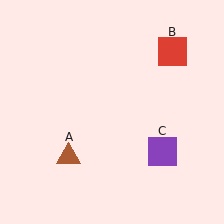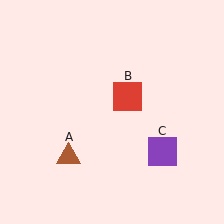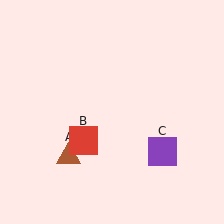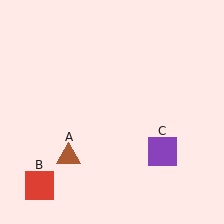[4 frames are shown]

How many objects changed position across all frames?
1 object changed position: red square (object B).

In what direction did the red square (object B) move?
The red square (object B) moved down and to the left.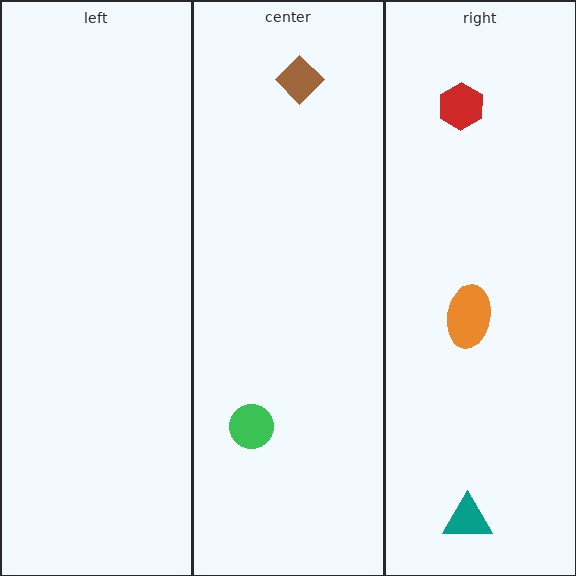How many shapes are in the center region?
2.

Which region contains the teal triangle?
The right region.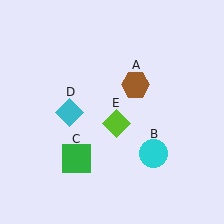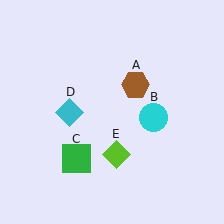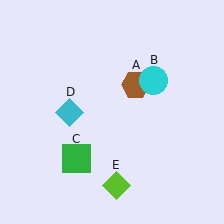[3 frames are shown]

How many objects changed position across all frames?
2 objects changed position: cyan circle (object B), lime diamond (object E).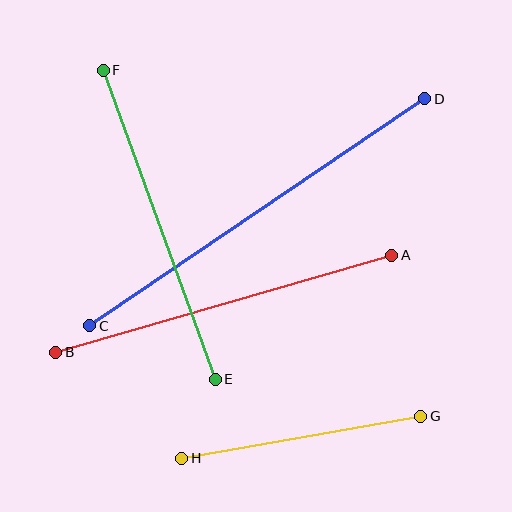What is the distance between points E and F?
The distance is approximately 329 pixels.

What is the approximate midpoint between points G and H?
The midpoint is at approximately (301, 437) pixels.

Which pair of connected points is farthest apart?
Points C and D are farthest apart.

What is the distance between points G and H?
The distance is approximately 243 pixels.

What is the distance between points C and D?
The distance is approximately 404 pixels.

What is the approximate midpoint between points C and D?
The midpoint is at approximately (257, 212) pixels.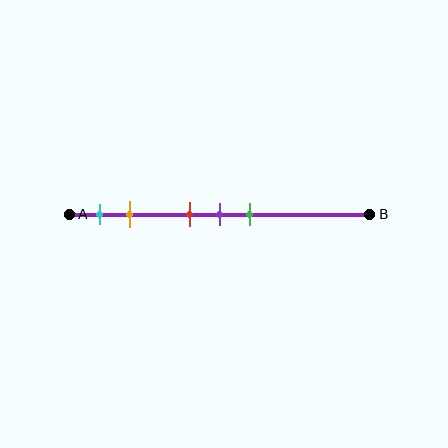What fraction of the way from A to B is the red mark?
The red mark is approximately 40% (0.4) of the way from A to B.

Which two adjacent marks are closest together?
The red and purple marks are the closest adjacent pair.